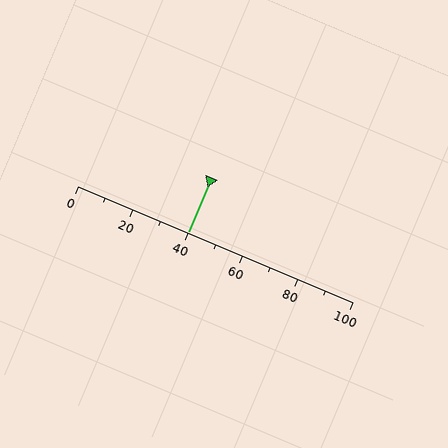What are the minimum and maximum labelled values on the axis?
The axis runs from 0 to 100.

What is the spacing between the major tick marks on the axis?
The major ticks are spaced 20 apart.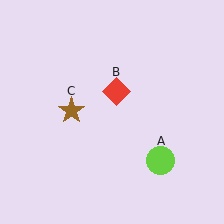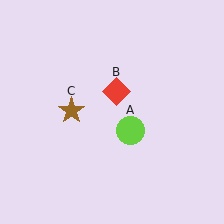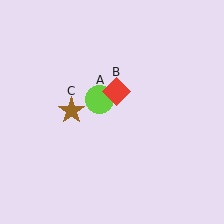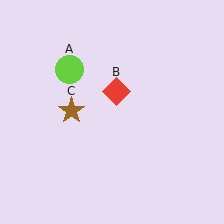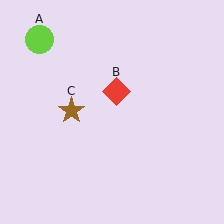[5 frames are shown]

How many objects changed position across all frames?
1 object changed position: lime circle (object A).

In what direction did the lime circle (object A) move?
The lime circle (object A) moved up and to the left.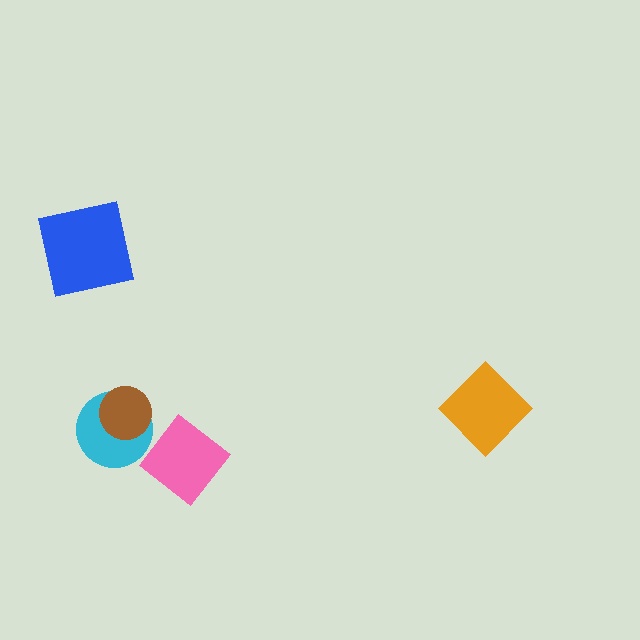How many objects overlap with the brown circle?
1 object overlaps with the brown circle.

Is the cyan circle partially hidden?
Yes, it is partially covered by another shape.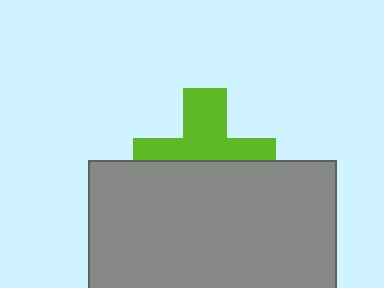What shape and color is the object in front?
The object in front is a gray rectangle.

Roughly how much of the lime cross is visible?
About half of it is visible (roughly 50%).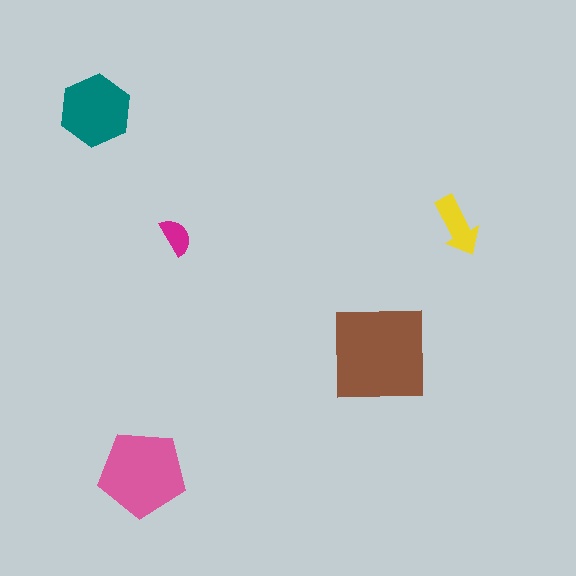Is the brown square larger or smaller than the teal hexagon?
Larger.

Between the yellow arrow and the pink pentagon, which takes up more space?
The pink pentagon.